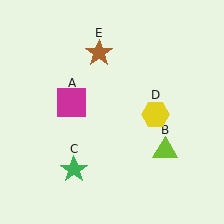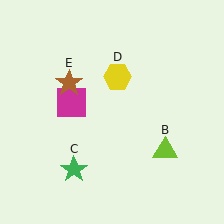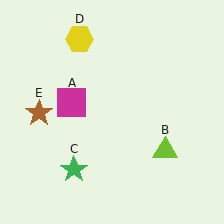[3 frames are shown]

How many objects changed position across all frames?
2 objects changed position: yellow hexagon (object D), brown star (object E).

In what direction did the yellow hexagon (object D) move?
The yellow hexagon (object D) moved up and to the left.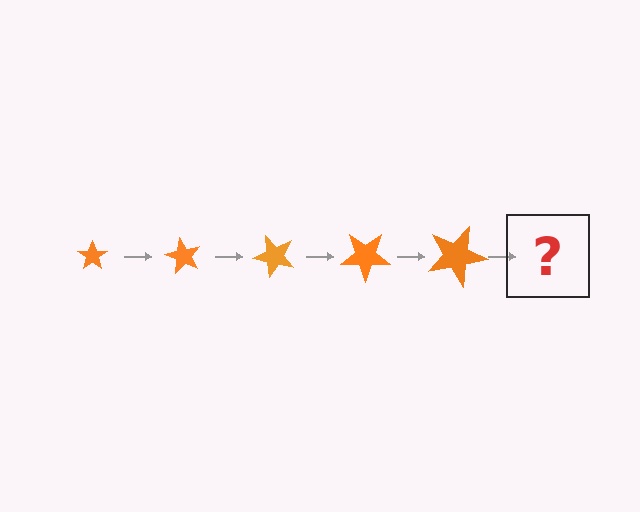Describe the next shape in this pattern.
It should be a star, larger than the previous one and rotated 300 degrees from the start.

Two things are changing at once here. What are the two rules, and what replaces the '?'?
The two rules are that the star grows larger each step and it rotates 60 degrees each step. The '?' should be a star, larger than the previous one and rotated 300 degrees from the start.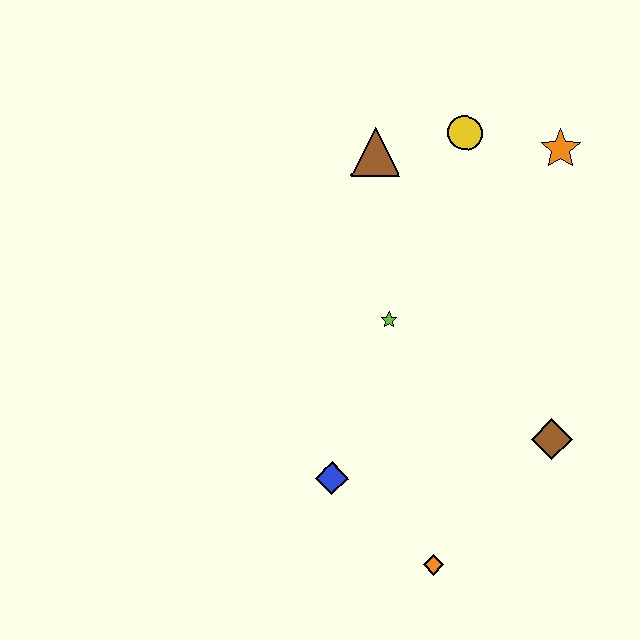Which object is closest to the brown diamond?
The orange diamond is closest to the brown diamond.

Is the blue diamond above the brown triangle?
No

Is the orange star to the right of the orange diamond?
Yes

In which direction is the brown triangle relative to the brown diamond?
The brown triangle is above the brown diamond.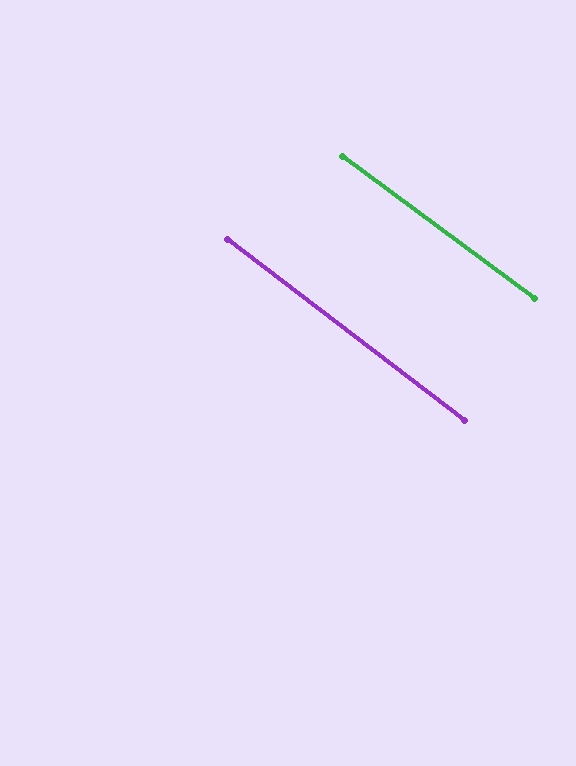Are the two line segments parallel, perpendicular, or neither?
Parallel — their directions differ by only 0.6°.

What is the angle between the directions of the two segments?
Approximately 1 degree.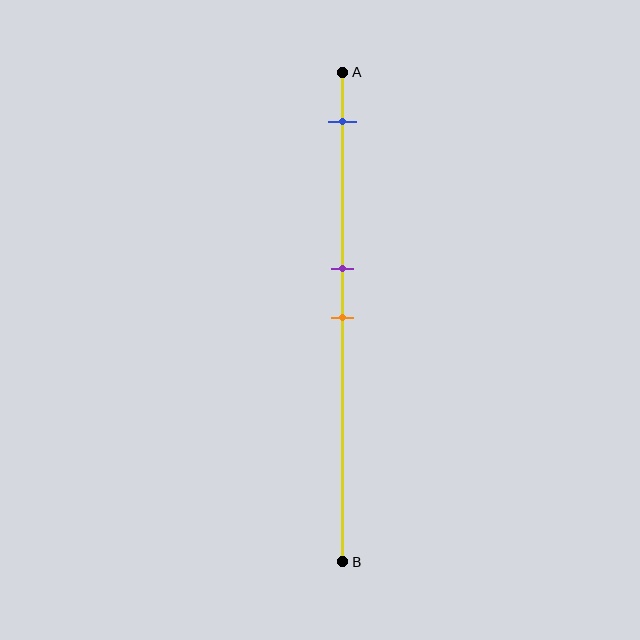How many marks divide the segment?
There are 3 marks dividing the segment.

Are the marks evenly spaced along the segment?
No, the marks are not evenly spaced.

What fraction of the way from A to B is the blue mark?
The blue mark is approximately 10% (0.1) of the way from A to B.